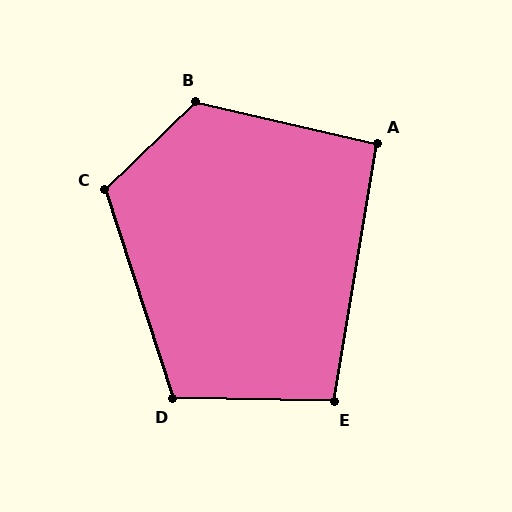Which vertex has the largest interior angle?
B, at approximately 123 degrees.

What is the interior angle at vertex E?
Approximately 98 degrees (obtuse).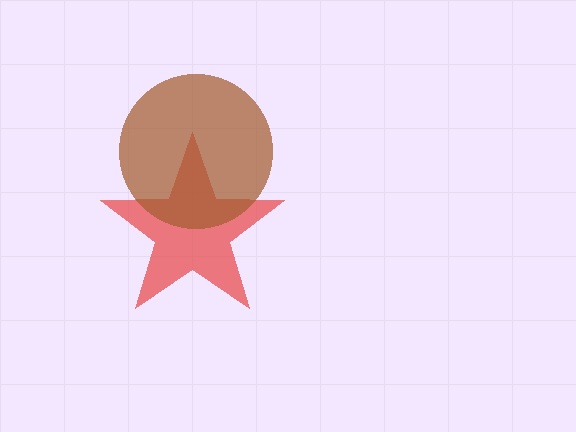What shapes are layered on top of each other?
The layered shapes are: a red star, a brown circle.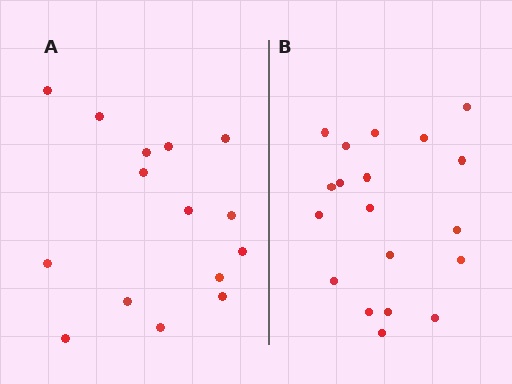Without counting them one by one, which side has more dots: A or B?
Region B (the right region) has more dots.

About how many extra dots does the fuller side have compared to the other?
Region B has about 4 more dots than region A.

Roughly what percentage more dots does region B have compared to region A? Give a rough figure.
About 25% more.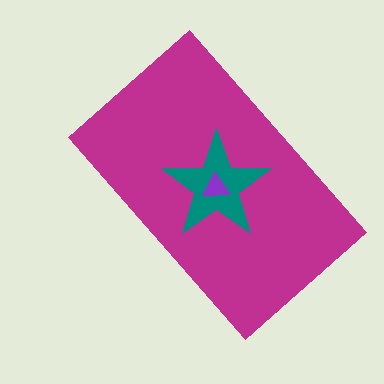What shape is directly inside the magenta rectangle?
The teal star.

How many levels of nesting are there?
3.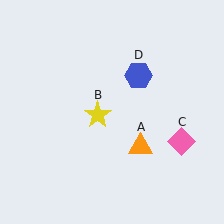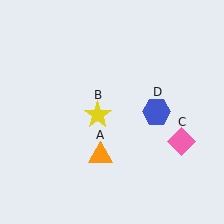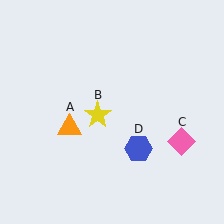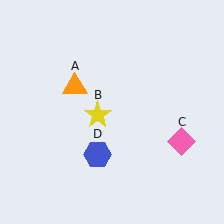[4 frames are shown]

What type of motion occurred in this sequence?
The orange triangle (object A), blue hexagon (object D) rotated clockwise around the center of the scene.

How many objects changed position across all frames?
2 objects changed position: orange triangle (object A), blue hexagon (object D).